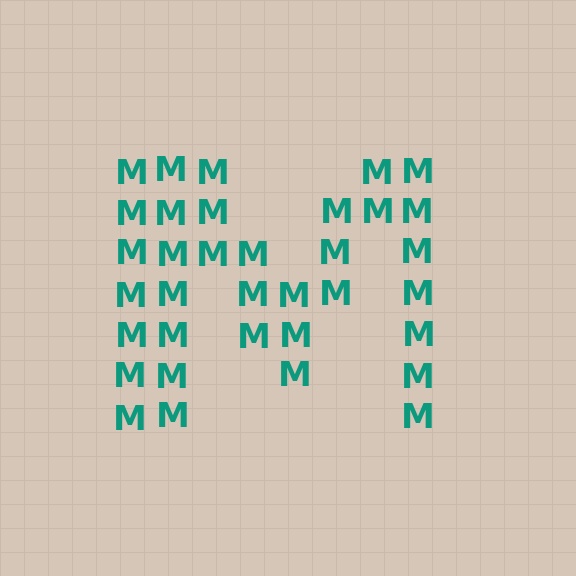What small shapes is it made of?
It is made of small letter M's.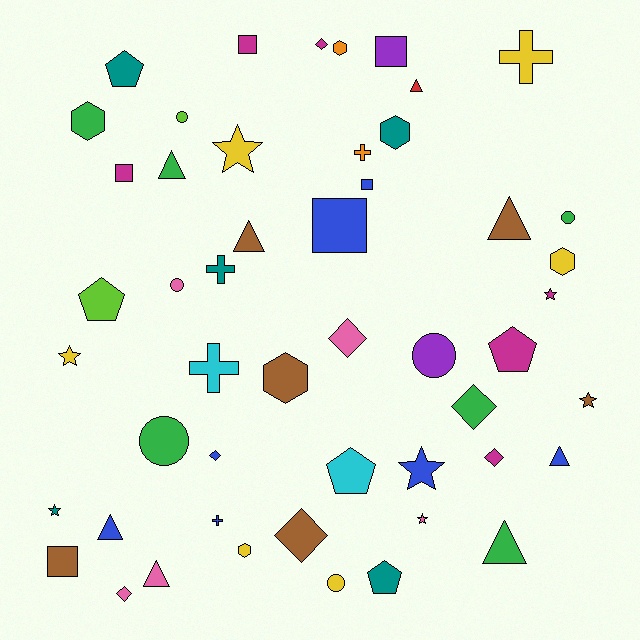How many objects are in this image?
There are 50 objects.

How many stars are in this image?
There are 7 stars.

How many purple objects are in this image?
There are 2 purple objects.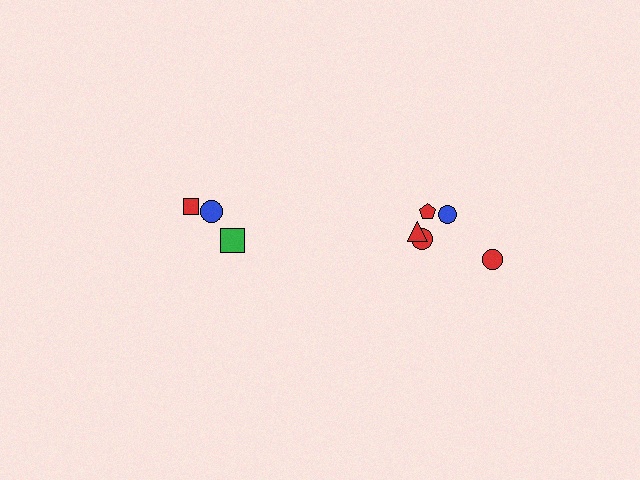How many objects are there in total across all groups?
There are 8 objects.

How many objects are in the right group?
There are 5 objects.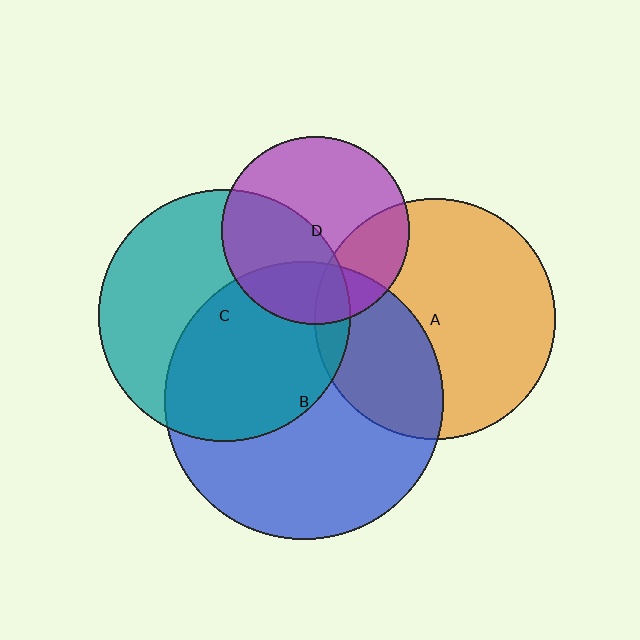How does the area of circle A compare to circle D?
Approximately 1.6 times.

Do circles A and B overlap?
Yes.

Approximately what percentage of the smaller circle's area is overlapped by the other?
Approximately 35%.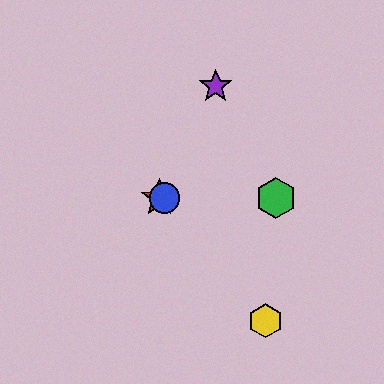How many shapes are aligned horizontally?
3 shapes (the red star, the blue circle, the green hexagon) are aligned horizontally.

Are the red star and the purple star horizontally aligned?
No, the red star is at y≈198 and the purple star is at y≈86.